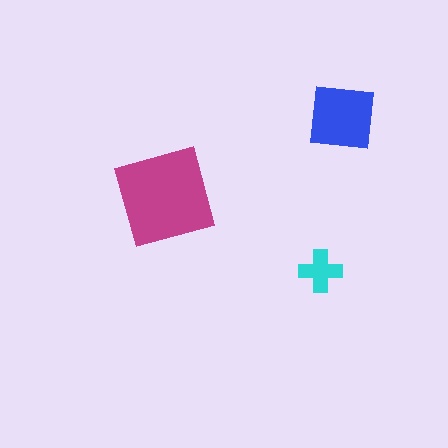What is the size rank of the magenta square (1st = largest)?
1st.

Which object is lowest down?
The cyan cross is bottommost.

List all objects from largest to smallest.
The magenta square, the blue square, the cyan cross.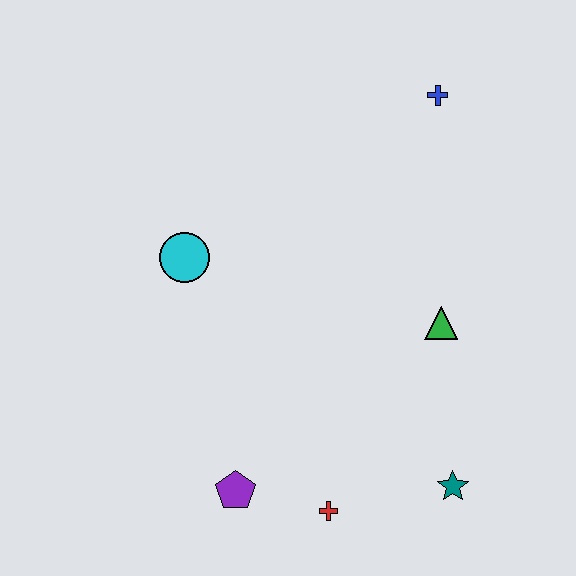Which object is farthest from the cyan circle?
The teal star is farthest from the cyan circle.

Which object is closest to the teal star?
The red cross is closest to the teal star.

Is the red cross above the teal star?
No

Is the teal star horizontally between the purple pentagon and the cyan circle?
No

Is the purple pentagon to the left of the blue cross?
Yes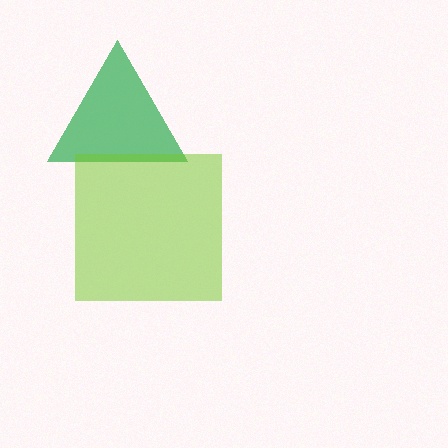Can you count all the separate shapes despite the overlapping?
Yes, there are 2 separate shapes.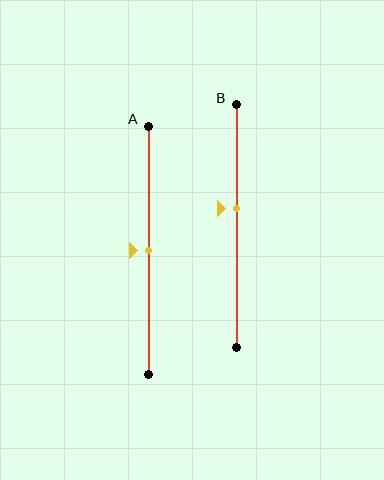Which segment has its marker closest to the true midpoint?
Segment A has its marker closest to the true midpoint.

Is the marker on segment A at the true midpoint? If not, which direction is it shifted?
Yes, the marker on segment A is at the true midpoint.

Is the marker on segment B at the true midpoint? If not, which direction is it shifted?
No, the marker on segment B is shifted upward by about 7% of the segment length.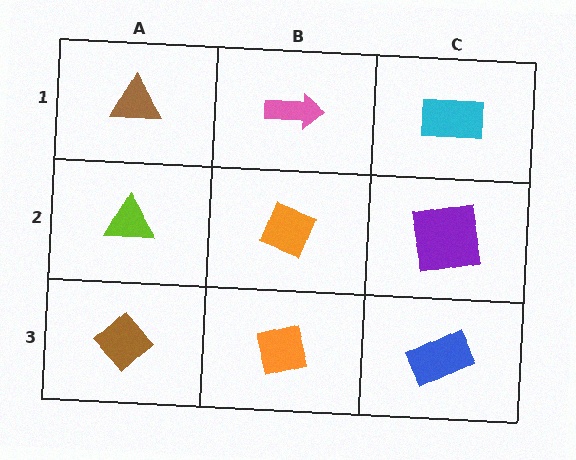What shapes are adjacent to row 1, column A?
A lime triangle (row 2, column A), a pink arrow (row 1, column B).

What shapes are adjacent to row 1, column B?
An orange diamond (row 2, column B), a brown triangle (row 1, column A), a cyan rectangle (row 1, column C).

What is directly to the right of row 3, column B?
A blue rectangle.